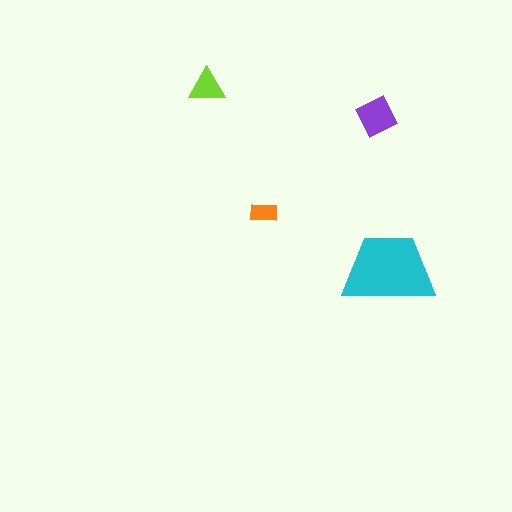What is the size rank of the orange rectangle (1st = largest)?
4th.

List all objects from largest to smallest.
The cyan trapezoid, the purple diamond, the lime triangle, the orange rectangle.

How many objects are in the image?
There are 4 objects in the image.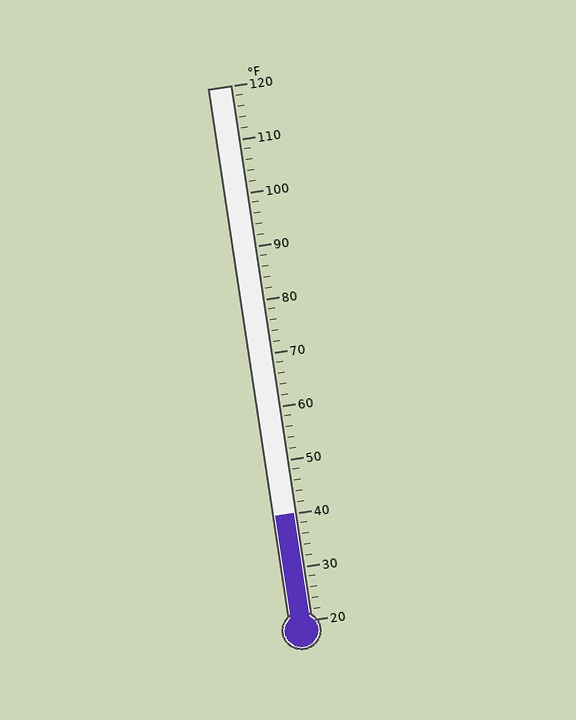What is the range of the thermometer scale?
The thermometer scale ranges from 20°F to 120°F.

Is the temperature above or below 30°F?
The temperature is above 30°F.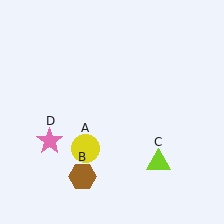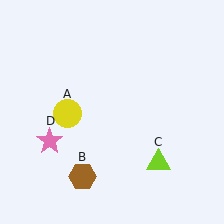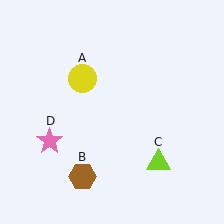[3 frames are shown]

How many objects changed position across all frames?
1 object changed position: yellow circle (object A).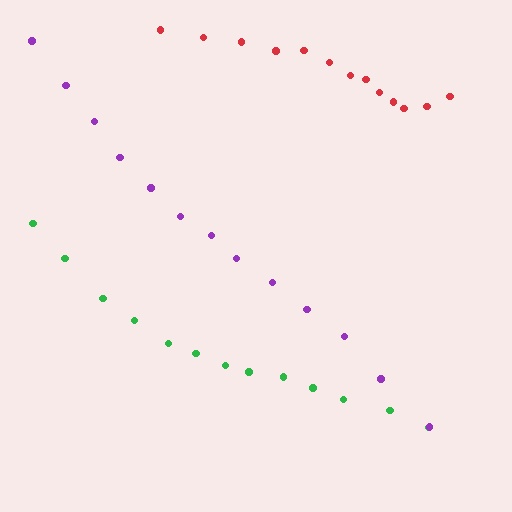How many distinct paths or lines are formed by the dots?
There are 3 distinct paths.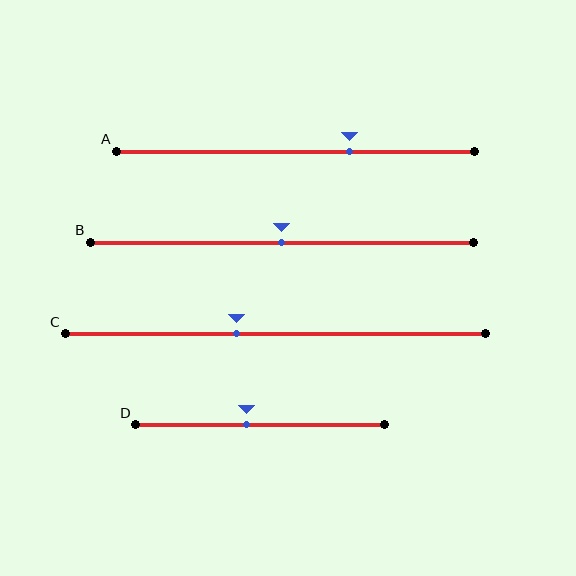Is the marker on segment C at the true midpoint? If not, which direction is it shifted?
No, the marker on segment C is shifted to the left by about 9% of the segment length.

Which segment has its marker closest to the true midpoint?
Segment B has its marker closest to the true midpoint.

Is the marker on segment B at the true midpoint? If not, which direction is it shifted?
Yes, the marker on segment B is at the true midpoint.